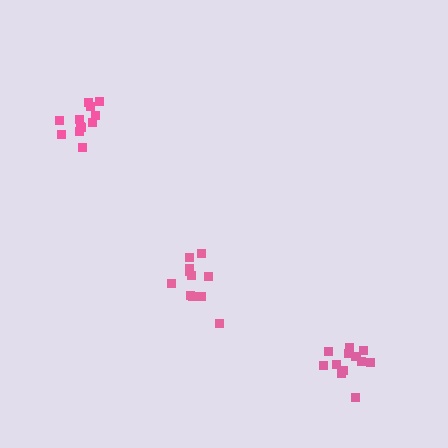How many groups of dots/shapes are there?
There are 3 groups.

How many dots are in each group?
Group 1: 11 dots, Group 2: 12 dots, Group 3: 12 dots (35 total).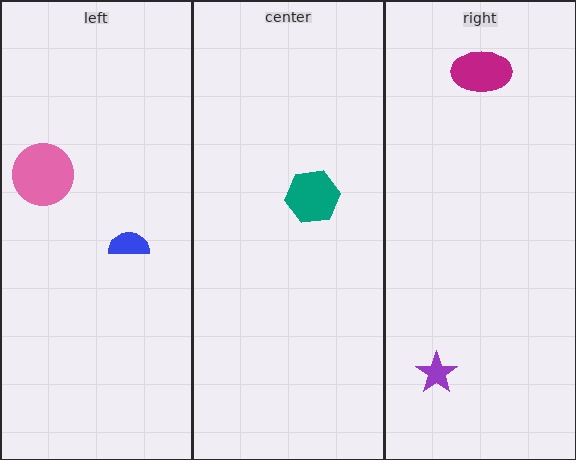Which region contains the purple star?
The right region.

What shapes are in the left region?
The pink circle, the blue semicircle.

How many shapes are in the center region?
1.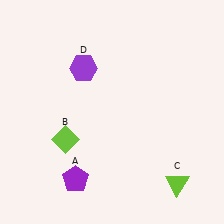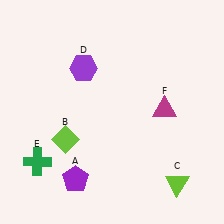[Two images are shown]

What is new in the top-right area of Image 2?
A magenta triangle (F) was added in the top-right area of Image 2.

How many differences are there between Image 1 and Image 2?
There are 2 differences between the two images.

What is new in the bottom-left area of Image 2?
A green cross (E) was added in the bottom-left area of Image 2.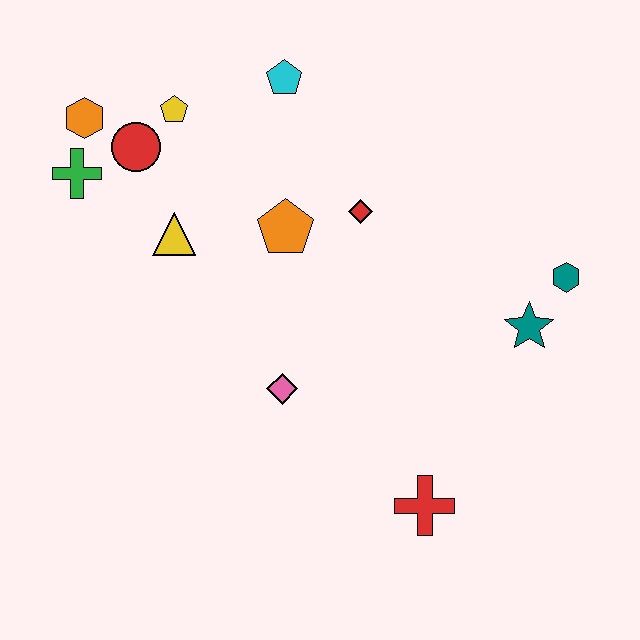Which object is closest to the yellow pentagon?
The red circle is closest to the yellow pentagon.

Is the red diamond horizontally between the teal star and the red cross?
No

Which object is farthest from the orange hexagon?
The red cross is farthest from the orange hexagon.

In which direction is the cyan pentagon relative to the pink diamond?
The cyan pentagon is above the pink diamond.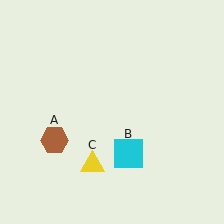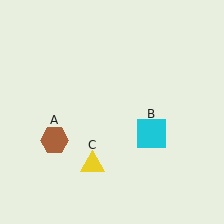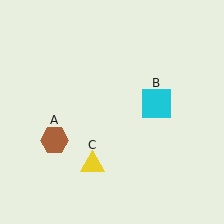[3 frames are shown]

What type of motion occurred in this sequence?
The cyan square (object B) rotated counterclockwise around the center of the scene.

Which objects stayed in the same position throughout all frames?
Brown hexagon (object A) and yellow triangle (object C) remained stationary.